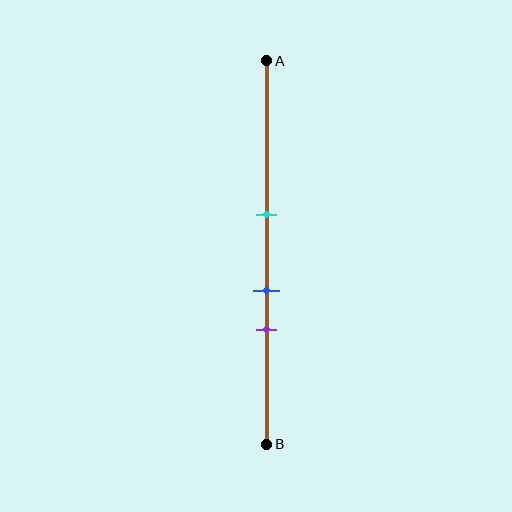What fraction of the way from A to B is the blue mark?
The blue mark is approximately 60% (0.6) of the way from A to B.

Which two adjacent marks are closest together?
The blue and purple marks are the closest adjacent pair.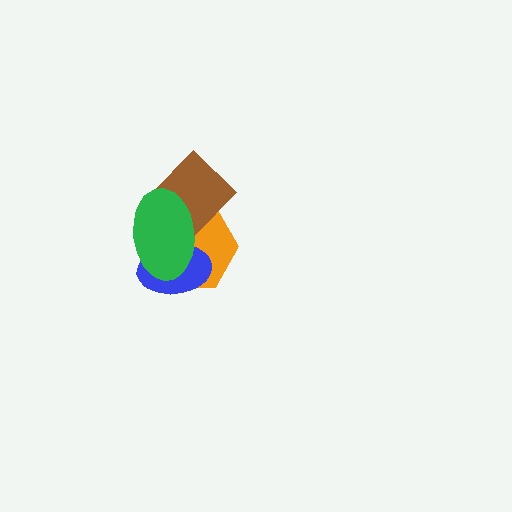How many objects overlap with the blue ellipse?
2 objects overlap with the blue ellipse.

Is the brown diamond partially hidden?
Yes, it is partially covered by another shape.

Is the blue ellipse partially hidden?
Yes, it is partially covered by another shape.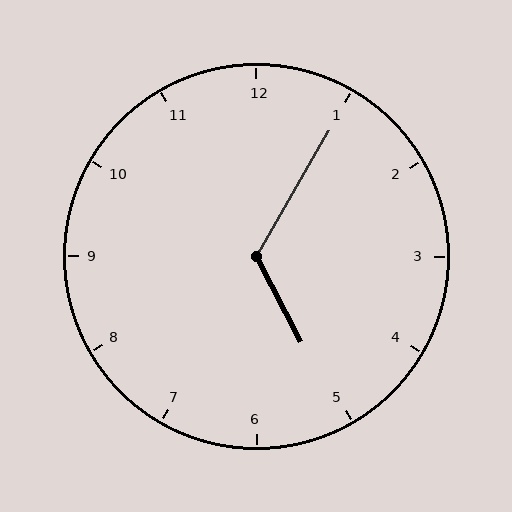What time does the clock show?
5:05.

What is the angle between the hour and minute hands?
Approximately 122 degrees.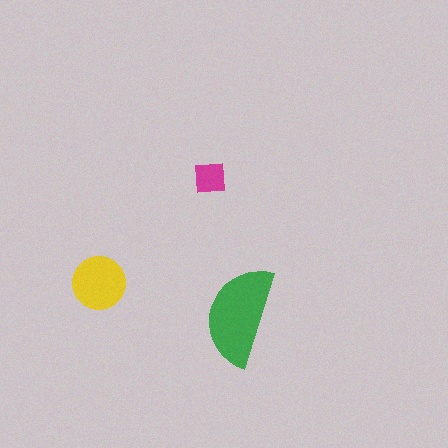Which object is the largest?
The green semicircle.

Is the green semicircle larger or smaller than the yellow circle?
Larger.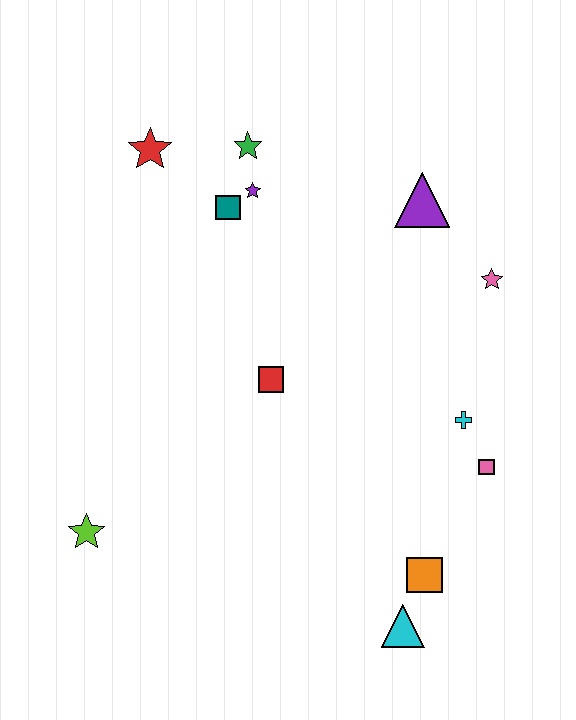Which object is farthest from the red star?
The cyan triangle is farthest from the red star.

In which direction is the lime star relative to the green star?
The lime star is below the green star.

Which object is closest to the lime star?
The red square is closest to the lime star.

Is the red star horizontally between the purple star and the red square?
No